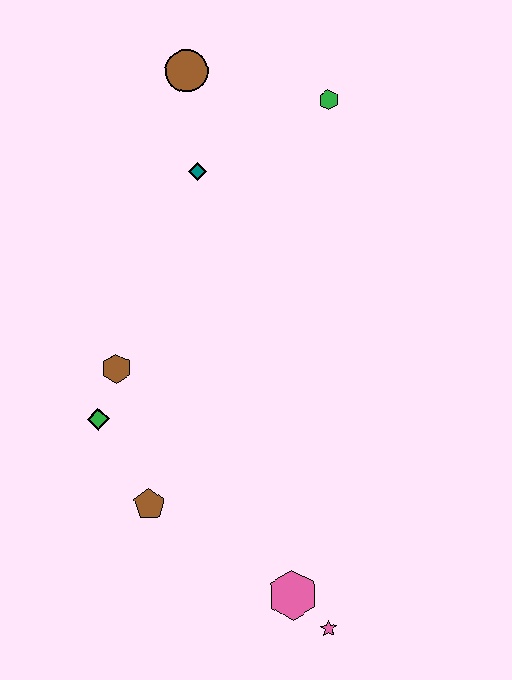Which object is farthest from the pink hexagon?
The brown circle is farthest from the pink hexagon.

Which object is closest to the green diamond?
The brown hexagon is closest to the green diamond.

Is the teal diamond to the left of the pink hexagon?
Yes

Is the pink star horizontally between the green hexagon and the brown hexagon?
Yes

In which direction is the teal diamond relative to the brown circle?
The teal diamond is below the brown circle.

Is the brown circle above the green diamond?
Yes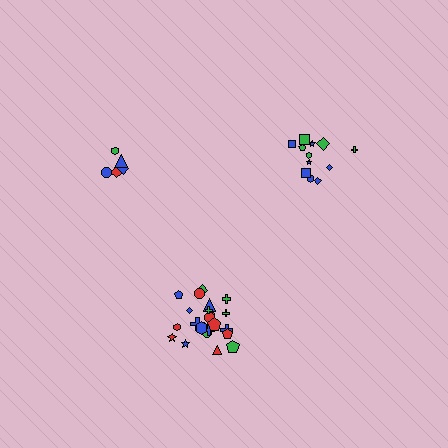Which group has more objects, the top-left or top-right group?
The top-right group.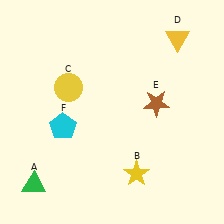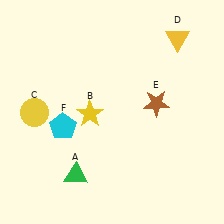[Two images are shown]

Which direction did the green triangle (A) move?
The green triangle (A) moved right.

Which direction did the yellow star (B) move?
The yellow star (B) moved up.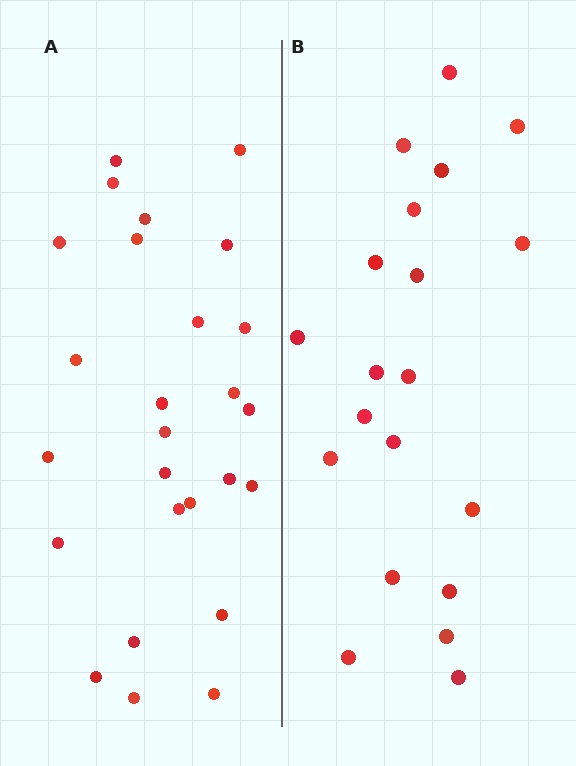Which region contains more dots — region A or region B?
Region A (the left region) has more dots.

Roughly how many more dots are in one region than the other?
Region A has about 6 more dots than region B.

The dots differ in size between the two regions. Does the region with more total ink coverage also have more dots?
No. Region B has more total ink coverage because its dots are larger, but region A actually contains more individual dots. Total area can be misleading — the number of items is what matters here.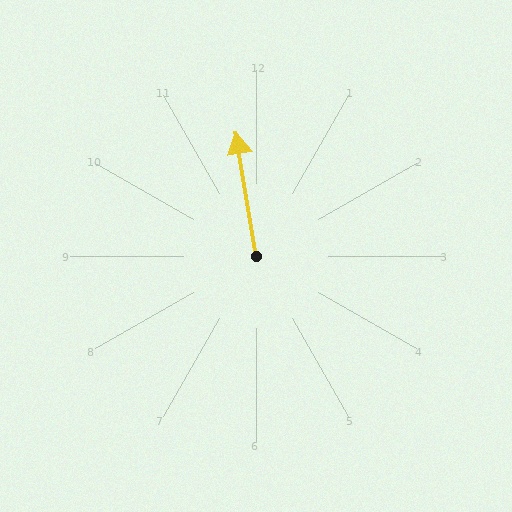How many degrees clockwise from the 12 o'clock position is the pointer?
Approximately 351 degrees.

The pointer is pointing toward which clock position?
Roughly 12 o'clock.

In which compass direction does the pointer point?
North.